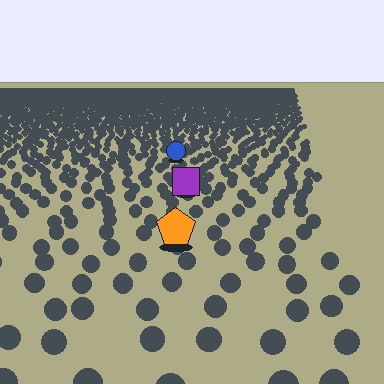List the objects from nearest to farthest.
From nearest to farthest: the orange pentagon, the purple square, the blue circle.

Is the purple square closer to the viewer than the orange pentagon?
No. The orange pentagon is closer — you can tell from the texture gradient: the ground texture is coarser near it.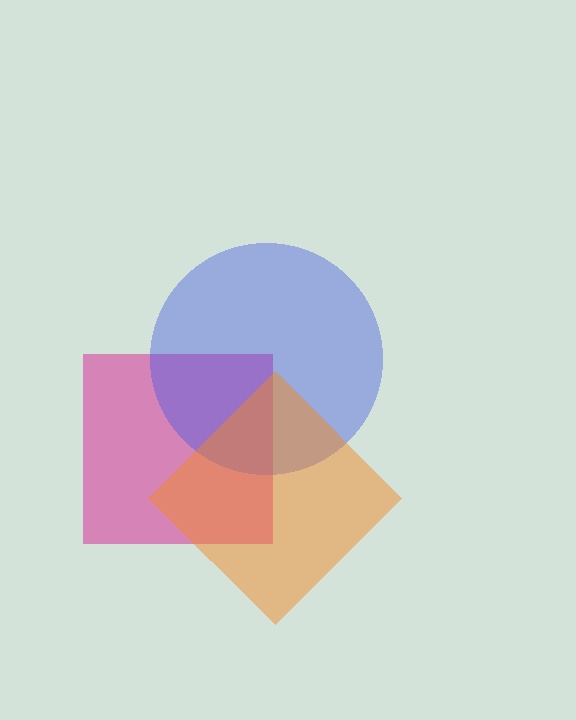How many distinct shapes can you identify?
There are 3 distinct shapes: a magenta square, a blue circle, an orange diamond.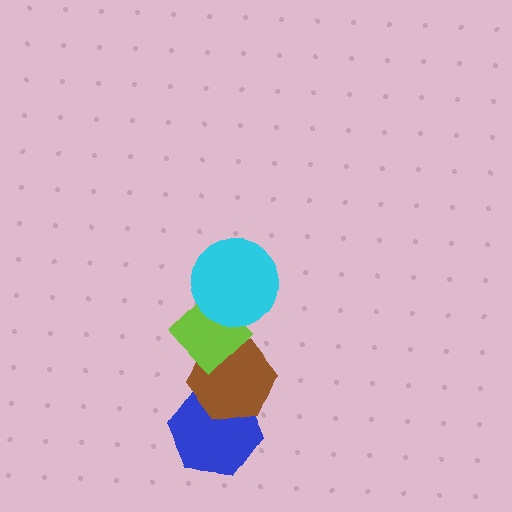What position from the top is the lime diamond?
The lime diamond is 2nd from the top.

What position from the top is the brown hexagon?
The brown hexagon is 3rd from the top.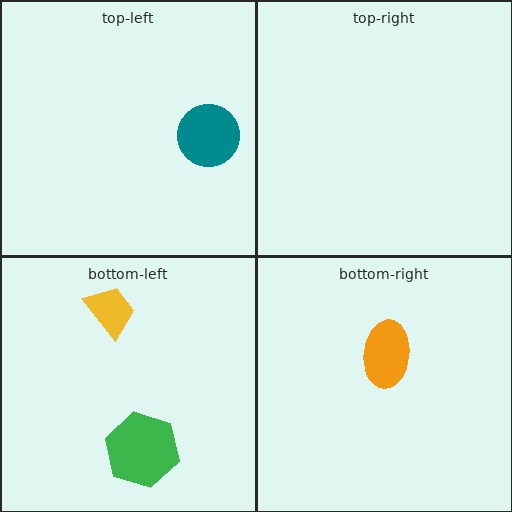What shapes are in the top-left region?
The teal circle.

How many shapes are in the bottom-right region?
1.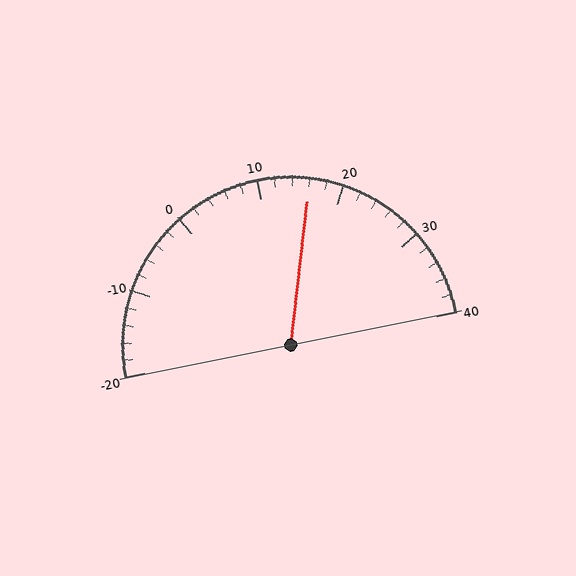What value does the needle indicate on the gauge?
The needle indicates approximately 16.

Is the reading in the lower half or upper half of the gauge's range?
The reading is in the upper half of the range (-20 to 40).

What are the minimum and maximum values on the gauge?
The gauge ranges from -20 to 40.